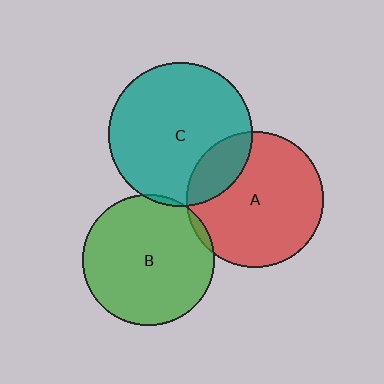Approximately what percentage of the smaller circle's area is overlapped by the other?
Approximately 20%.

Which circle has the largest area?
Circle C (teal).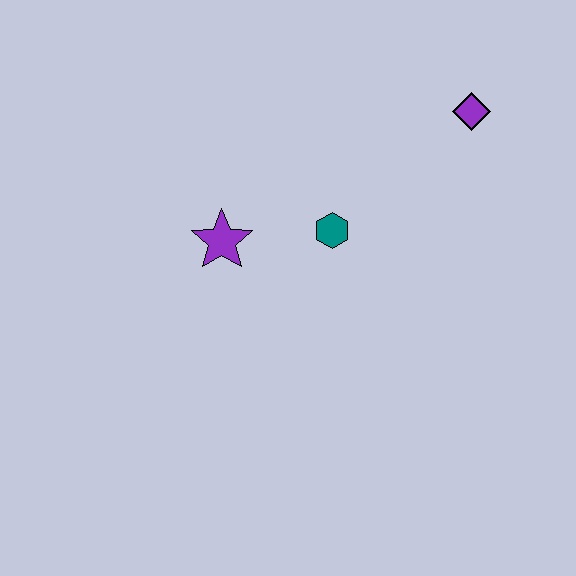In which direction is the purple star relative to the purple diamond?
The purple star is to the left of the purple diamond.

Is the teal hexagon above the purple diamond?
No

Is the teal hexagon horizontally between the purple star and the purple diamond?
Yes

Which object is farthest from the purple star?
The purple diamond is farthest from the purple star.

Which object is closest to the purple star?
The teal hexagon is closest to the purple star.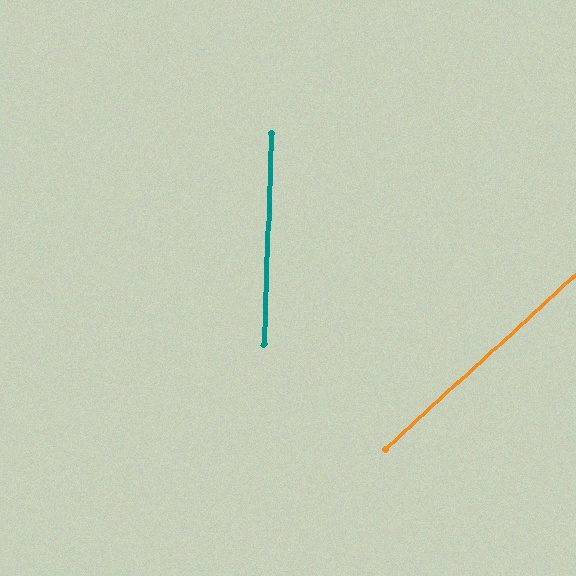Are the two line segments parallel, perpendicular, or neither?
Neither parallel nor perpendicular — they differ by about 45°.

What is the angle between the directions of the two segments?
Approximately 45 degrees.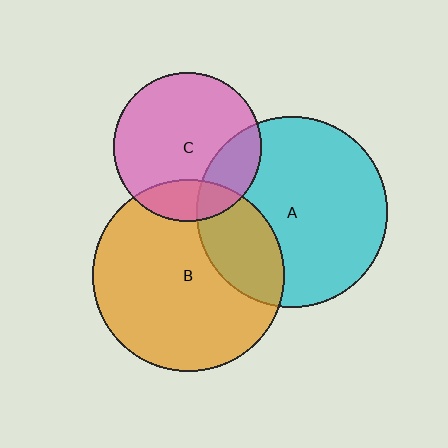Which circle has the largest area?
Circle B (orange).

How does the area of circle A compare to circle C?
Approximately 1.7 times.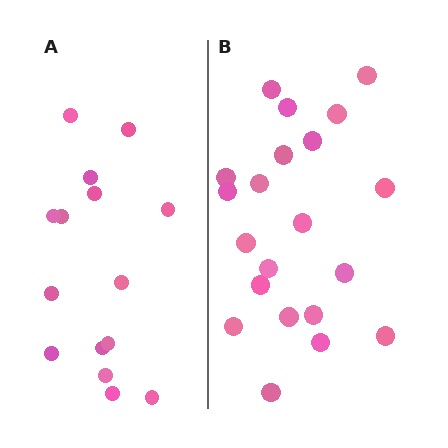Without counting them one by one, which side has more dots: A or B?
Region B (the right region) has more dots.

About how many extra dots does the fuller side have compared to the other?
Region B has about 6 more dots than region A.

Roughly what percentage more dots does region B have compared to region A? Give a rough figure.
About 40% more.